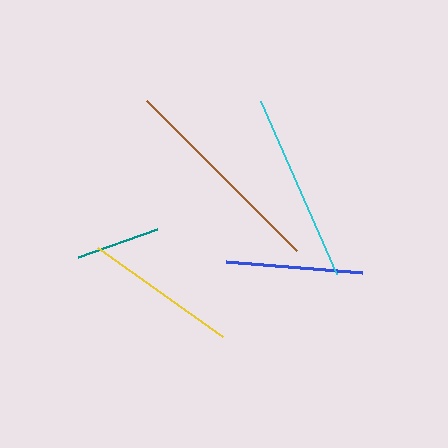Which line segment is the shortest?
The teal line is the shortest at approximately 83 pixels.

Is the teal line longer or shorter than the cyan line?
The cyan line is longer than the teal line.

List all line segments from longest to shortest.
From longest to shortest: brown, cyan, yellow, blue, teal.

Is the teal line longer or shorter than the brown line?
The brown line is longer than the teal line.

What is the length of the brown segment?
The brown segment is approximately 212 pixels long.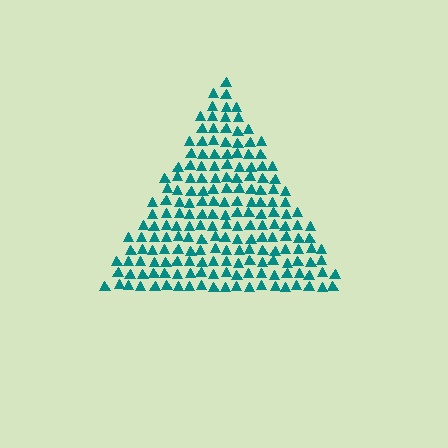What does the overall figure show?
The overall figure shows a triangle.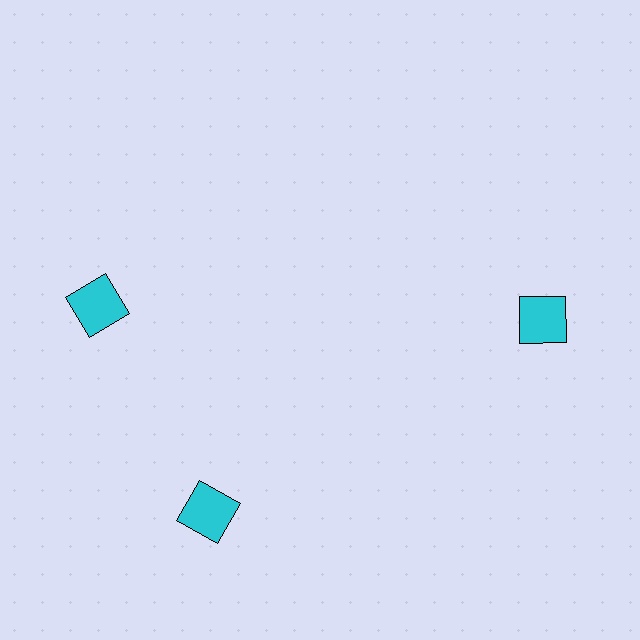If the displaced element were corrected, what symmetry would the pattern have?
It would have 3-fold rotational symmetry — the pattern would map onto itself every 120 degrees.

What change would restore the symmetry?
The symmetry would be restored by rotating it back into even spacing with its neighbors so that all 3 squares sit at equal angles and equal distance from the center.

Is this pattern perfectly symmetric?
No. The 3 cyan squares are arranged in a ring, but one element near the 11 o'clock position is rotated out of alignment along the ring, breaking the 3-fold rotational symmetry.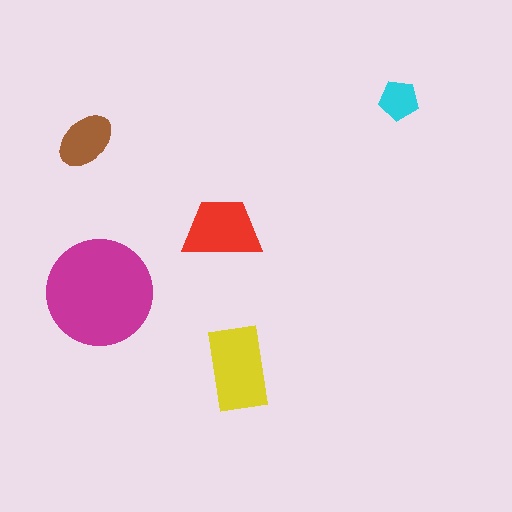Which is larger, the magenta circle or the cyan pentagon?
The magenta circle.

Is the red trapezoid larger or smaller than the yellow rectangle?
Smaller.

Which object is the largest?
The magenta circle.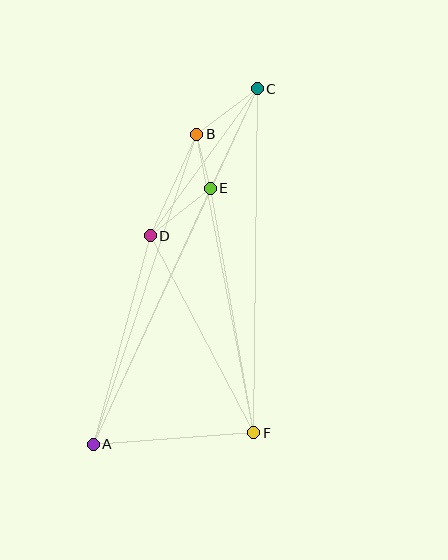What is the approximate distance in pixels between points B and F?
The distance between B and F is approximately 304 pixels.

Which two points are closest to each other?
Points B and E are closest to each other.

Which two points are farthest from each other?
Points A and C are farthest from each other.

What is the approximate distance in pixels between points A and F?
The distance between A and F is approximately 161 pixels.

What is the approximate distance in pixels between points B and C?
The distance between B and C is approximately 76 pixels.